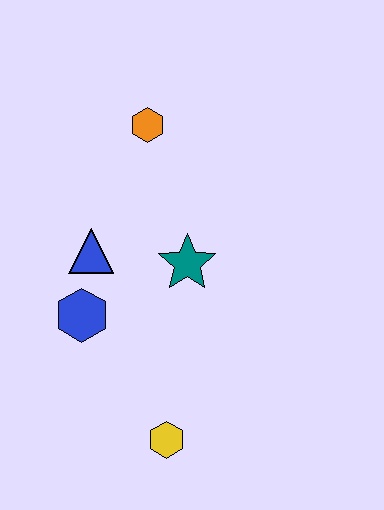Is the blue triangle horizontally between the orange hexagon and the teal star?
No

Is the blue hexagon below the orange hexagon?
Yes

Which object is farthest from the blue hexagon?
The orange hexagon is farthest from the blue hexagon.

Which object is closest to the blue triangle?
The blue hexagon is closest to the blue triangle.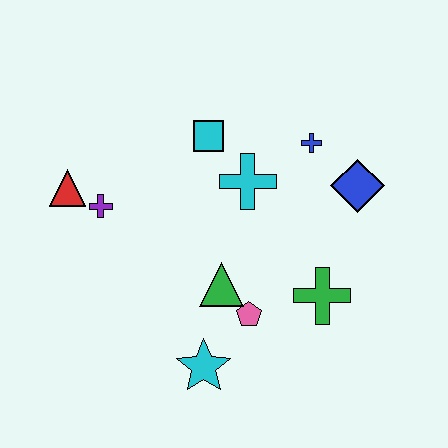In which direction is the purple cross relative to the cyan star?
The purple cross is above the cyan star.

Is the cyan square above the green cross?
Yes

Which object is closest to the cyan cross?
The cyan square is closest to the cyan cross.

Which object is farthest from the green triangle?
The red triangle is farthest from the green triangle.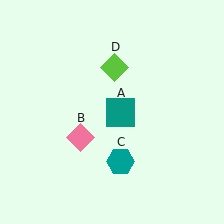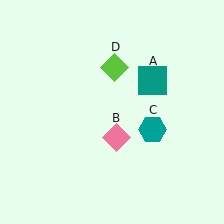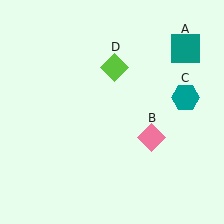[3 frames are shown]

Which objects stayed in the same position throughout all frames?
Lime diamond (object D) remained stationary.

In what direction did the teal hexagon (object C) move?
The teal hexagon (object C) moved up and to the right.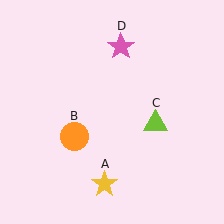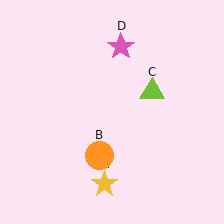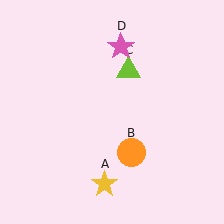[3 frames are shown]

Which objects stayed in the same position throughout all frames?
Yellow star (object A) and pink star (object D) remained stationary.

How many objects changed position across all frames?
2 objects changed position: orange circle (object B), lime triangle (object C).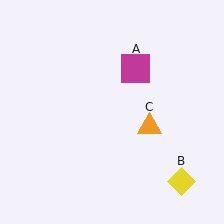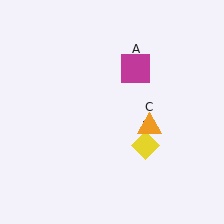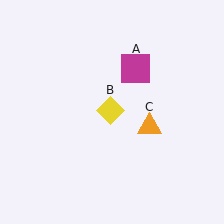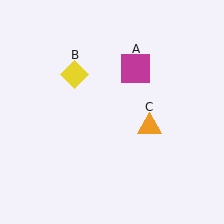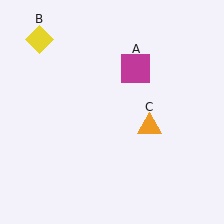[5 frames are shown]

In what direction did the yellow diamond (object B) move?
The yellow diamond (object B) moved up and to the left.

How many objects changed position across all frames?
1 object changed position: yellow diamond (object B).